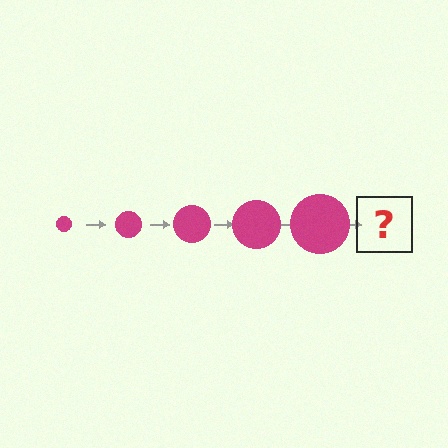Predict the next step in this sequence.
The next step is a magenta circle, larger than the previous one.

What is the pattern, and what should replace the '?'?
The pattern is that the circle gets progressively larger each step. The '?' should be a magenta circle, larger than the previous one.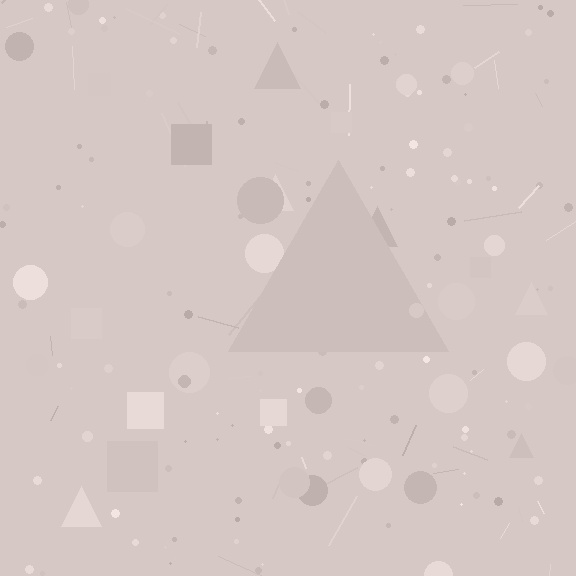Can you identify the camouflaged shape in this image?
The camouflaged shape is a triangle.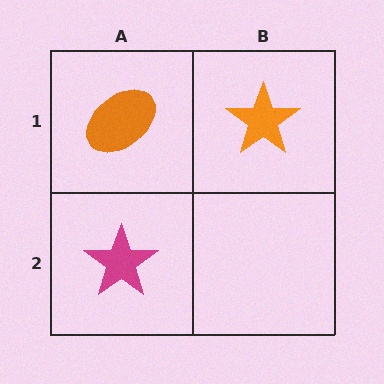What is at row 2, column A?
A magenta star.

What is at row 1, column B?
An orange star.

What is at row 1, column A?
An orange ellipse.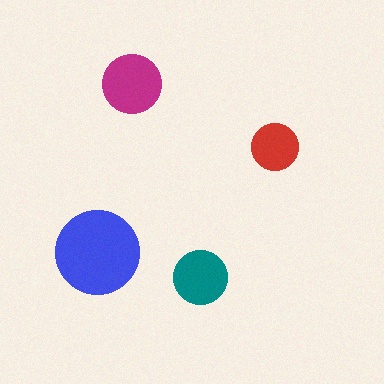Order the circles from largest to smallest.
the blue one, the magenta one, the teal one, the red one.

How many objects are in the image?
There are 4 objects in the image.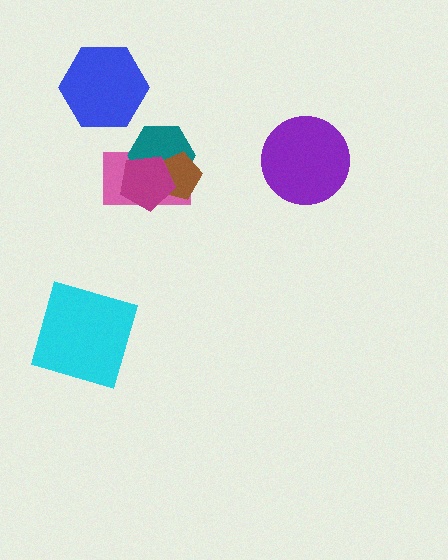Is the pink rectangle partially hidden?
Yes, it is partially covered by another shape.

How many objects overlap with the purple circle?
0 objects overlap with the purple circle.